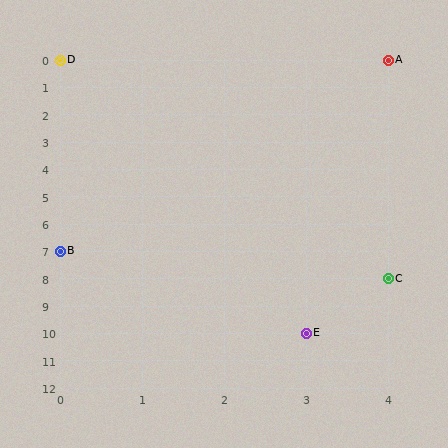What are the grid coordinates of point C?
Point C is at grid coordinates (4, 8).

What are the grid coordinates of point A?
Point A is at grid coordinates (4, 0).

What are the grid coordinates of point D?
Point D is at grid coordinates (0, 0).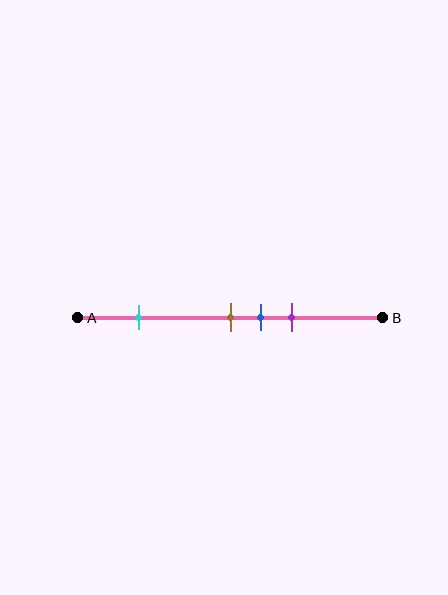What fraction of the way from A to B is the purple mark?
The purple mark is approximately 70% (0.7) of the way from A to B.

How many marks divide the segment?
There are 4 marks dividing the segment.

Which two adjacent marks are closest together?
The brown and blue marks are the closest adjacent pair.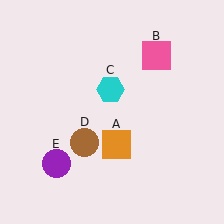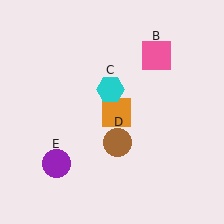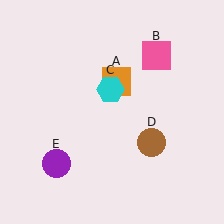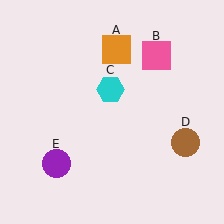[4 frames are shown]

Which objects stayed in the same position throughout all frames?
Pink square (object B) and cyan hexagon (object C) and purple circle (object E) remained stationary.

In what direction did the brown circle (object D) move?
The brown circle (object D) moved right.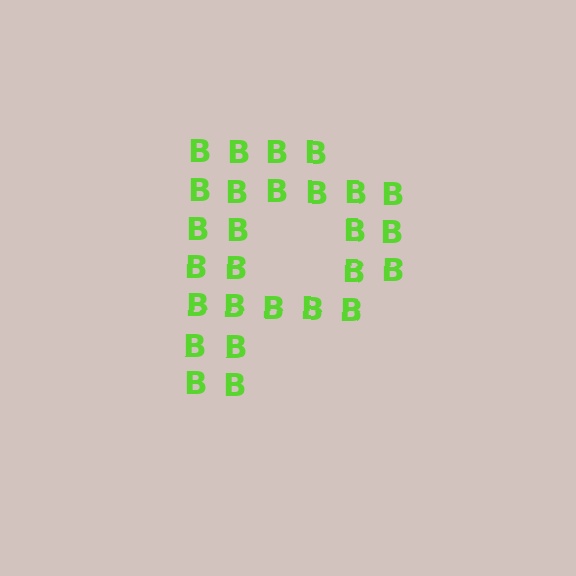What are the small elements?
The small elements are letter B's.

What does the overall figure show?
The overall figure shows the letter P.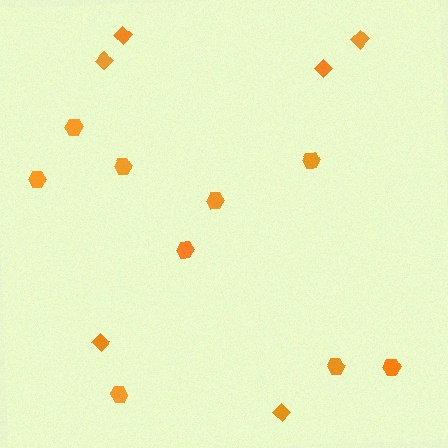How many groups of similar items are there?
There are 2 groups: one group of hexagons (9) and one group of diamonds (6).